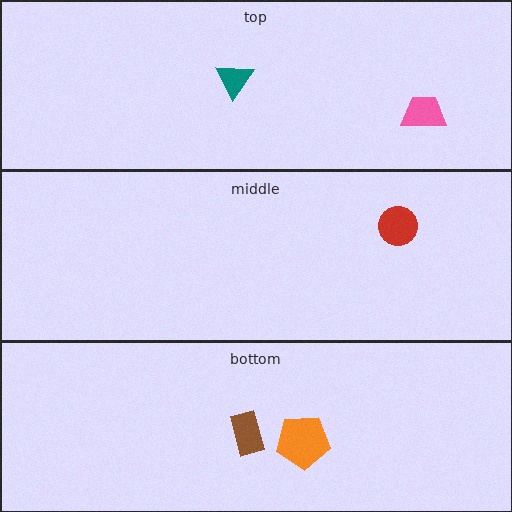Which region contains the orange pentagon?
The bottom region.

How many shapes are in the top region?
2.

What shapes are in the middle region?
The red circle.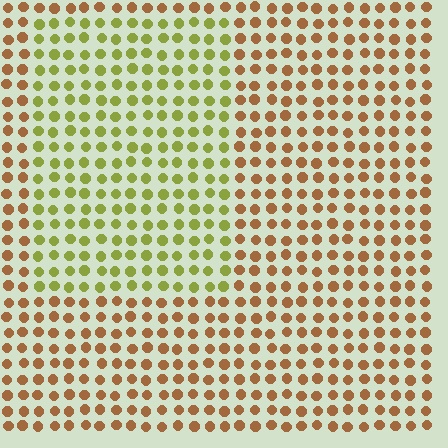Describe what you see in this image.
The image is filled with small brown elements in a uniform arrangement. A rectangle-shaped region is visible where the elements are tinted to a slightly different hue, forming a subtle color boundary.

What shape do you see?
I see a rectangle.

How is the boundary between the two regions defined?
The boundary is defined purely by a slight shift in hue (about 49 degrees). Spacing, size, and orientation are identical on both sides.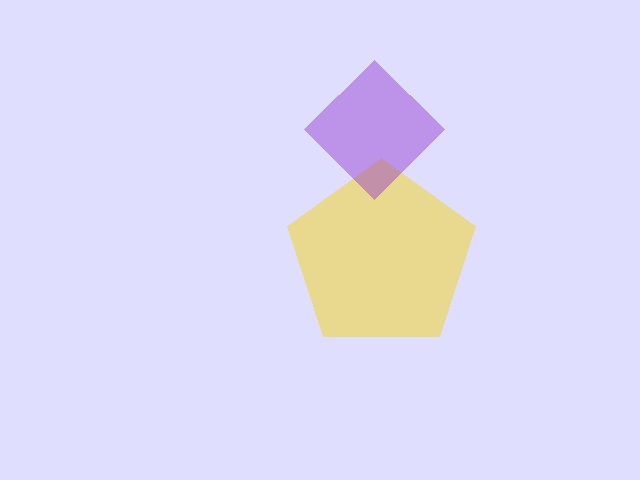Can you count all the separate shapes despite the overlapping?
Yes, there are 2 separate shapes.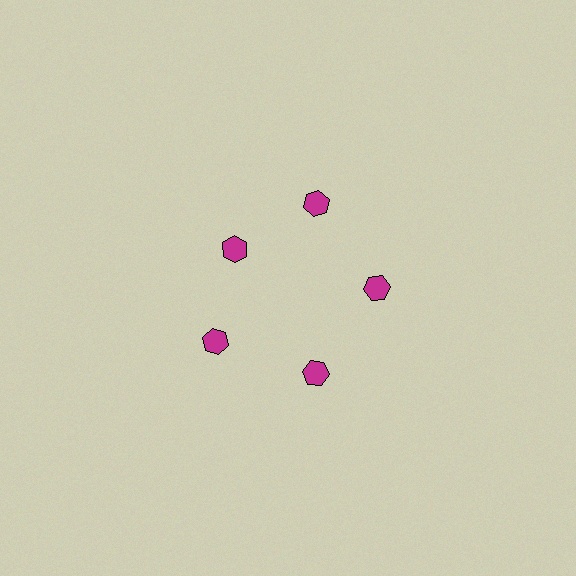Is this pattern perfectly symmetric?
No. The 5 magenta hexagons are arranged in a ring, but one element near the 10 o'clock position is pulled inward toward the center, breaking the 5-fold rotational symmetry.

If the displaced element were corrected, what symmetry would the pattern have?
It would have 5-fold rotational symmetry — the pattern would map onto itself every 72 degrees.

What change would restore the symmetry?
The symmetry would be restored by moving it outward, back onto the ring so that all 5 hexagons sit at equal angles and equal distance from the center.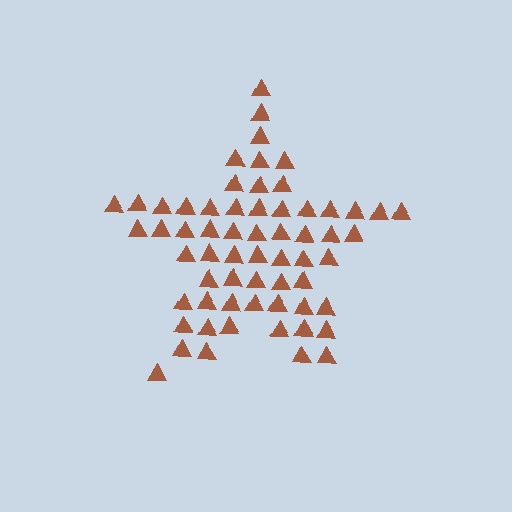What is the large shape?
The large shape is a star.